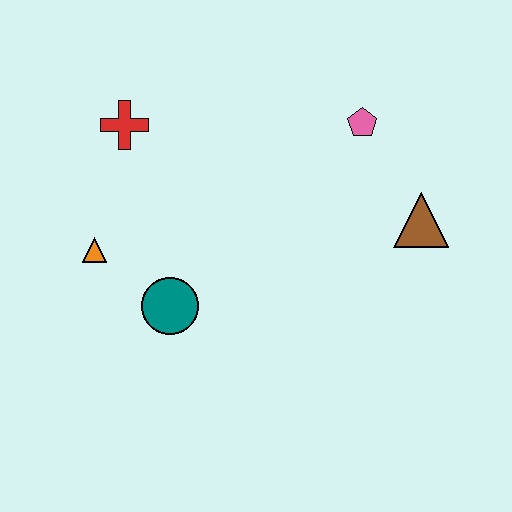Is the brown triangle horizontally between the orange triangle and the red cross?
No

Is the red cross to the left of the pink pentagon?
Yes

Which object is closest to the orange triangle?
The teal circle is closest to the orange triangle.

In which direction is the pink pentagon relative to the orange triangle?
The pink pentagon is to the right of the orange triangle.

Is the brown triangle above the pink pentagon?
No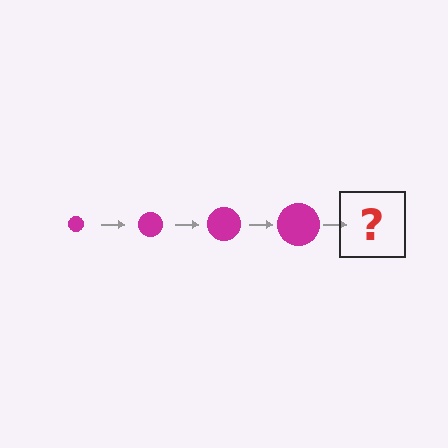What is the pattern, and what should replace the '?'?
The pattern is that the circle gets progressively larger each step. The '?' should be a magenta circle, larger than the previous one.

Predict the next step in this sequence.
The next step is a magenta circle, larger than the previous one.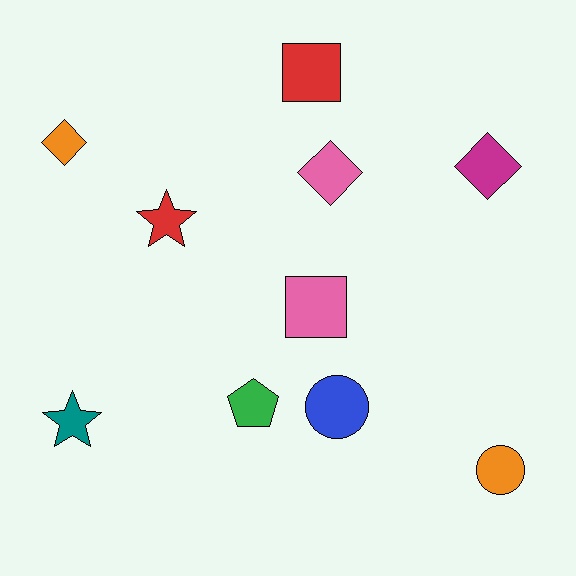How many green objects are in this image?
There is 1 green object.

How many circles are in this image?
There are 2 circles.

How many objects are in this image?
There are 10 objects.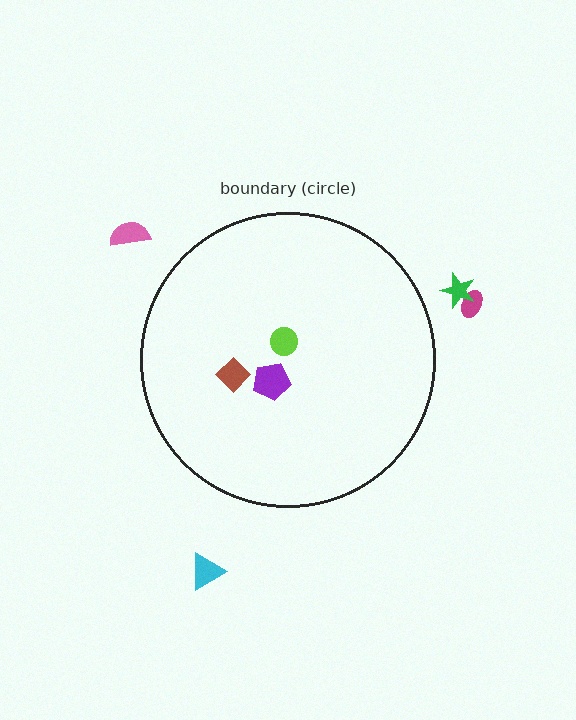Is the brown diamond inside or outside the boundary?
Inside.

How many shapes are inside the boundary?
3 inside, 4 outside.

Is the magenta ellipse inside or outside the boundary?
Outside.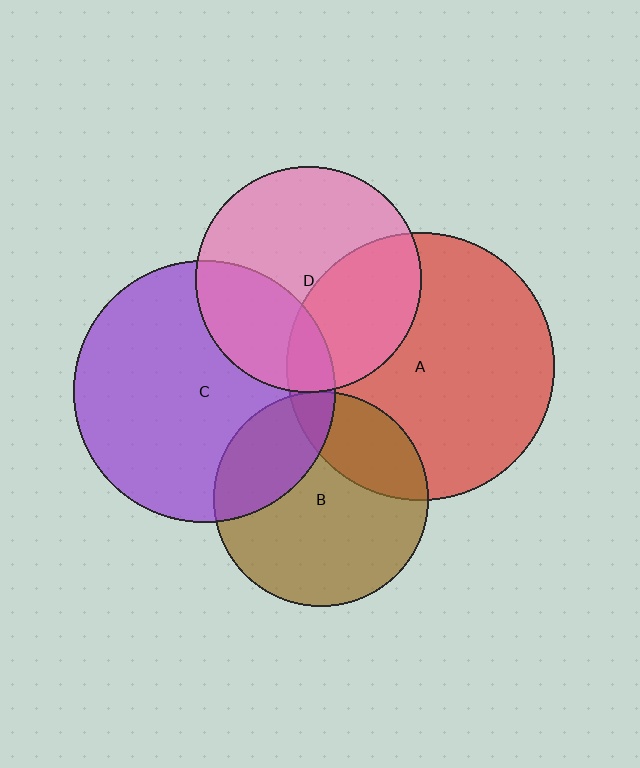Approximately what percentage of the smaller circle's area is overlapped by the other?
Approximately 10%.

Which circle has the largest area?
Circle A (red).